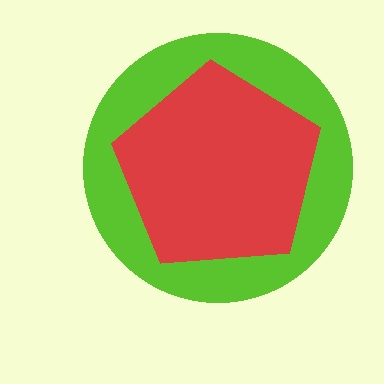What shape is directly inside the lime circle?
The red pentagon.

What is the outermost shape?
The lime circle.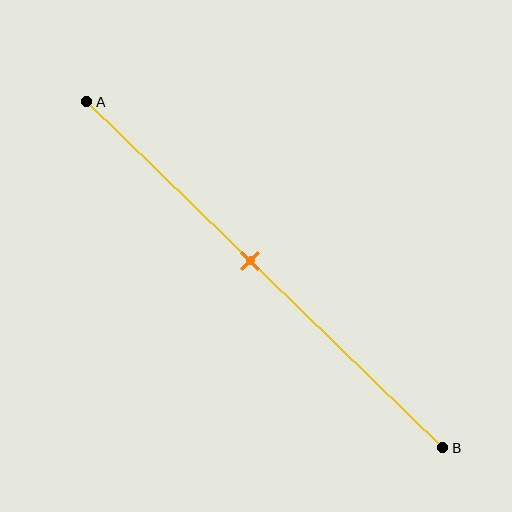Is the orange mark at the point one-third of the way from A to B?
No, the mark is at about 45% from A, not at the 33% one-third point.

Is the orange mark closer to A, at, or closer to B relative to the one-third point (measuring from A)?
The orange mark is closer to point B than the one-third point of segment AB.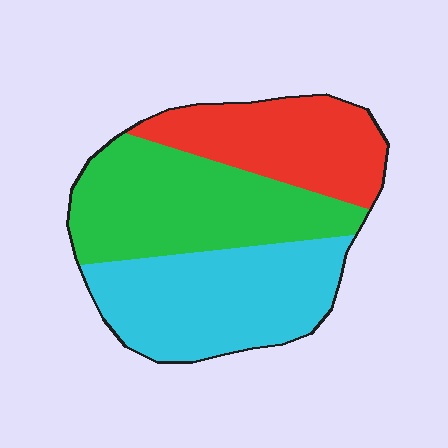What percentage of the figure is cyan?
Cyan takes up between a third and a half of the figure.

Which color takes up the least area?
Red, at roughly 25%.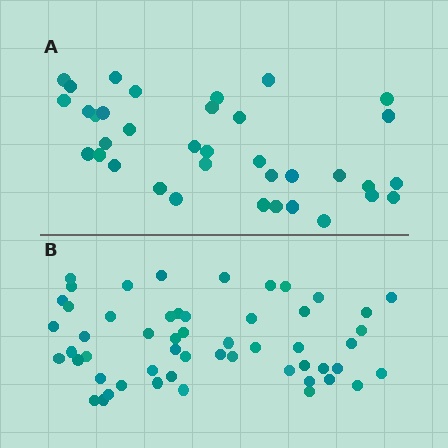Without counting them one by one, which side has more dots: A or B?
Region B (the bottom region) has more dots.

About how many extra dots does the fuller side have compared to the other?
Region B has approximately 20 more dots than region A.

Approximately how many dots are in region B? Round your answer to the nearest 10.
About 50 dots. (The exact count is 54, which rounds to 50.)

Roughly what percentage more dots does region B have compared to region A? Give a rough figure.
About 50% more.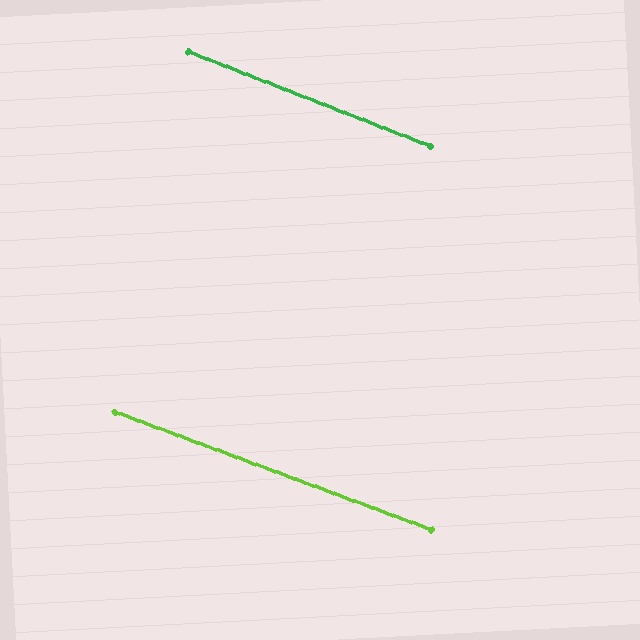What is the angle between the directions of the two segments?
Approximately 1 degree.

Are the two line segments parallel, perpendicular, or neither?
Parallel — their directions differ by only 0.9°.